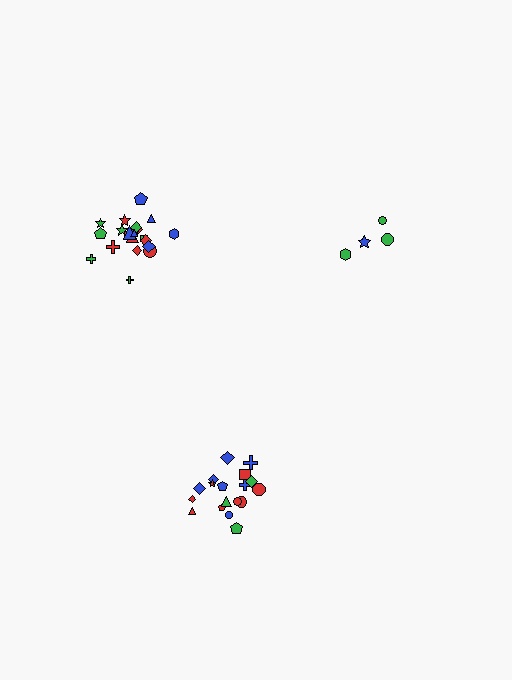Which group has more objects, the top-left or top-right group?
The top-left group.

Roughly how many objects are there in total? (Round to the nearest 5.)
Roughly 45 objects in total.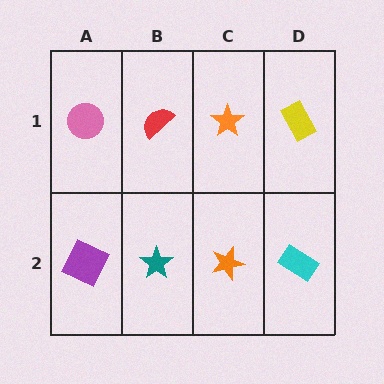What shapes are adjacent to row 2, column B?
A red semicircle (row 1, column B), a purple square (row 2, column A), an orange star (row 2, column C).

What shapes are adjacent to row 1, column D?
A cyan rectangle (row 2, column D), an orange star (row 1, column C).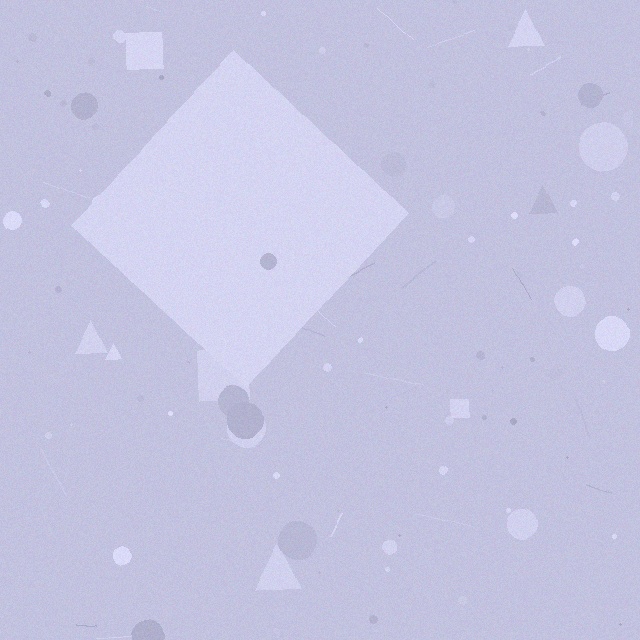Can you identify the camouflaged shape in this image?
The camouflaged shape is a diamond.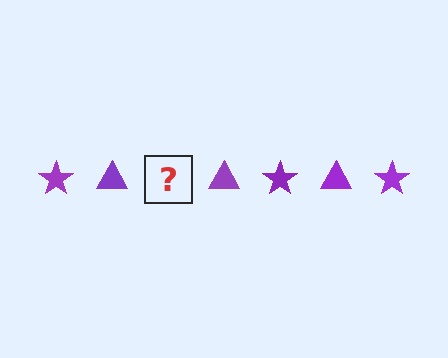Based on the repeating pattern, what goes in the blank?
The blank should be a purple star.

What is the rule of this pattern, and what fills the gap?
The rule is that the pattern cycles through star, triangle shapes in purple. The gap should be filled with a purple star.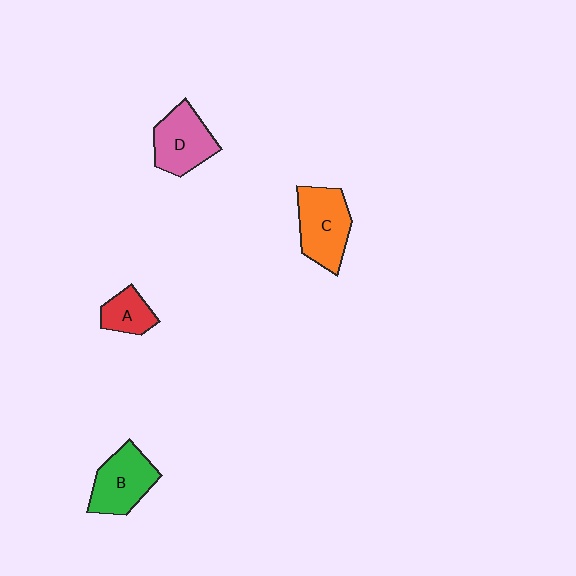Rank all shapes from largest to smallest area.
From largest to smallest: C (orange), B (green), D (pink), A (red).